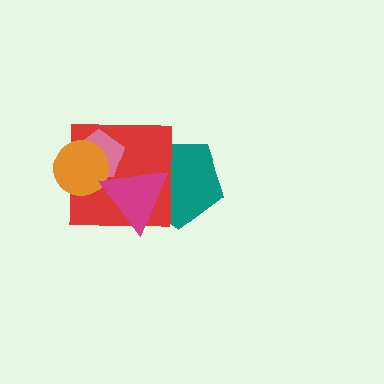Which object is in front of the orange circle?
The magenta triangle is in front of the orange circle.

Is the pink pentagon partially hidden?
Yes, it is partially covered by another shape.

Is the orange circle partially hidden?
Yes, it is partially covered by another shape.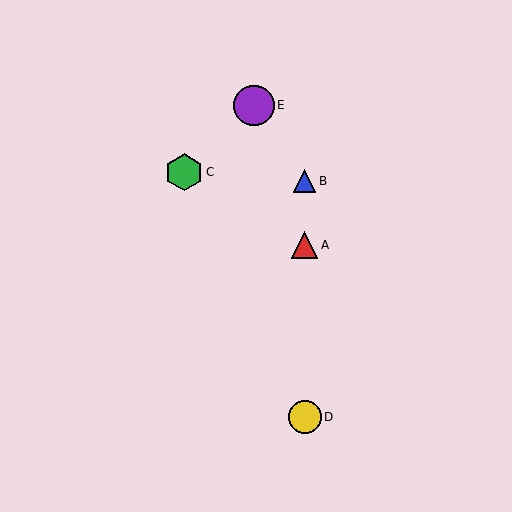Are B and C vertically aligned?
No, B is at x≈305 and C is at x≈184.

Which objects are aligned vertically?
Objects A, B, D are aligned vertically.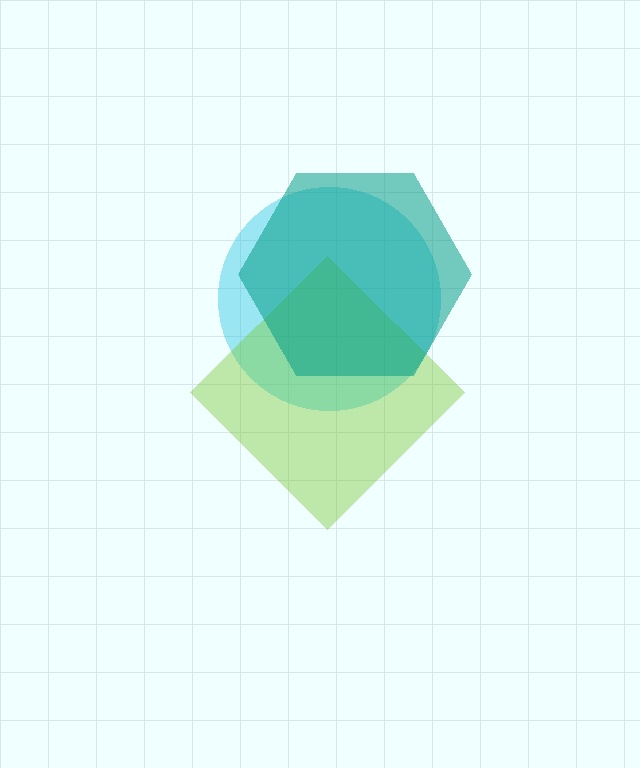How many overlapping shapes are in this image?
There are 3 overlapping shapes in the image.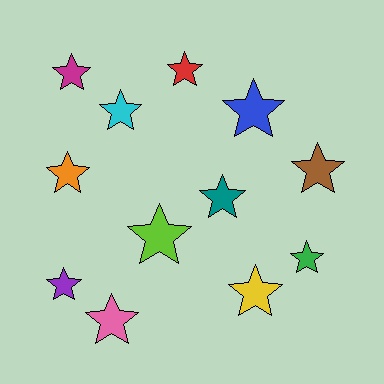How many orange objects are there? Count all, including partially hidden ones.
There is 1 orange object.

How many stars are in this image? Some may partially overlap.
There are 12 stars.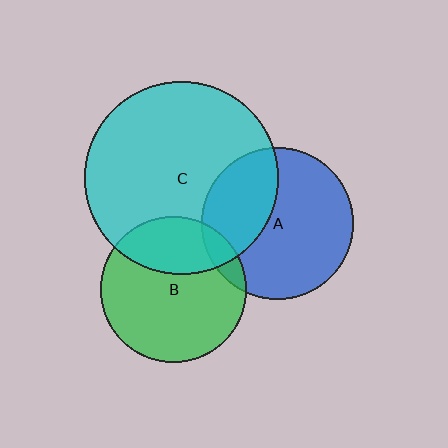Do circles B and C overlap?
Yes.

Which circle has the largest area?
Circle C (cyan).